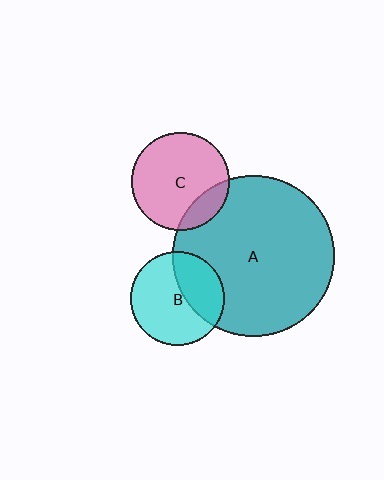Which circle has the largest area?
Circle A (teal).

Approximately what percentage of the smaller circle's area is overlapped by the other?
Approximately 15%.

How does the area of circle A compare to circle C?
Approximately 2.7 times.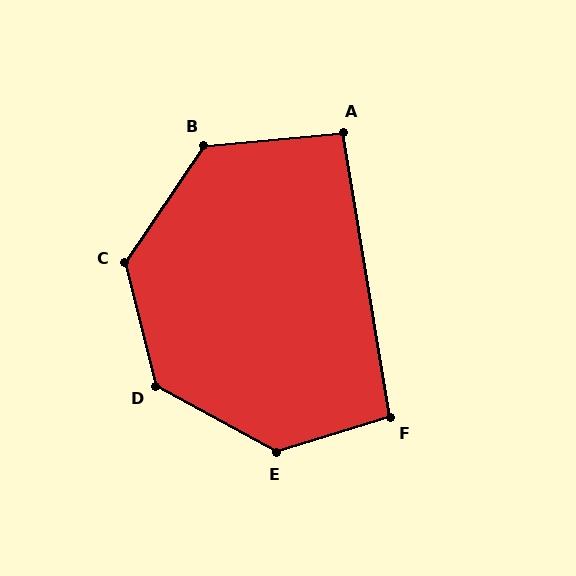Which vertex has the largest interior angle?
E, at approximately 134 degrees.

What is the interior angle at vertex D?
Approximately 133 degrees (obtuse).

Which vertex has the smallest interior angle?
A, at approximately 94 degrees.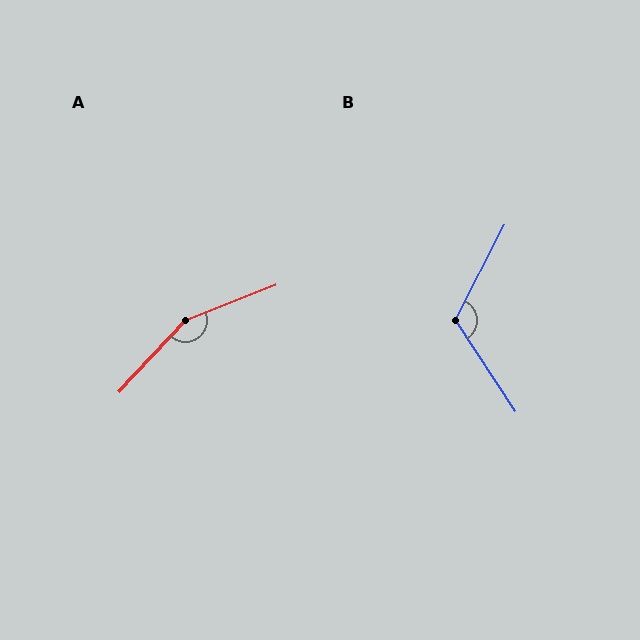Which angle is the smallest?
B, at approximately 119 degrees.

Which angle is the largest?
A, at approximately 155 degrees.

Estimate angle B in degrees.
Approximately 119 degrees.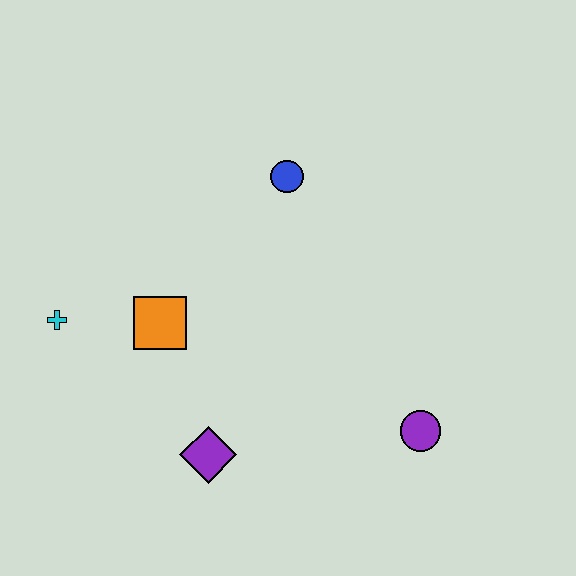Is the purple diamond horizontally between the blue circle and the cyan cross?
Yes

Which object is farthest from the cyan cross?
The purple circle is farthest from the cyan cross.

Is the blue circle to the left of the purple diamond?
No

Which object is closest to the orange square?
The cyan cross is closest to the orange square.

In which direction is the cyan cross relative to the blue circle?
The cyan cross is to the left of the blue circle.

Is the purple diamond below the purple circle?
Yes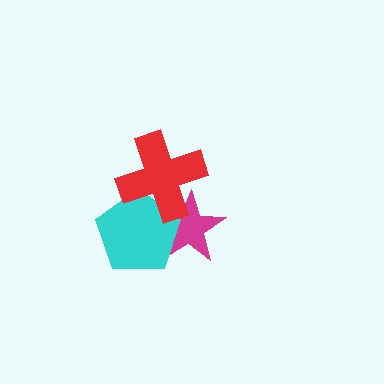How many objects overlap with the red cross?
2 objects overlap with the red cross.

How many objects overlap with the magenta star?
2 objects overlap with the magenta star.